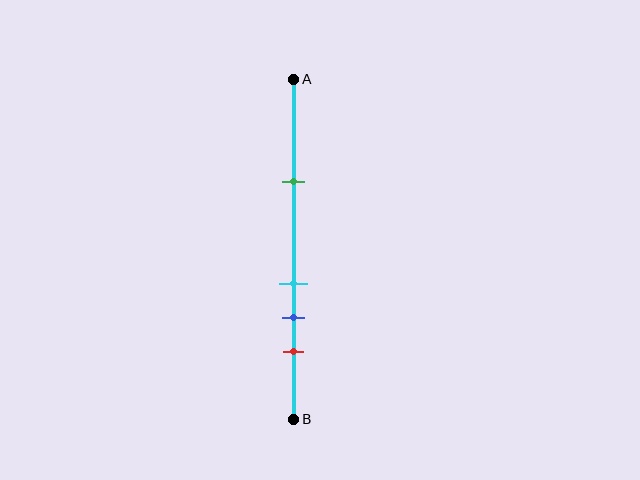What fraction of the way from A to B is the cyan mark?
The cyan mark is approximately 60% (0.6) of the way from A to B.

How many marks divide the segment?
There are 4 marks dividing the segment.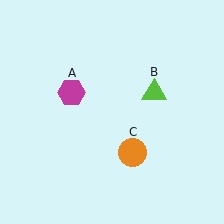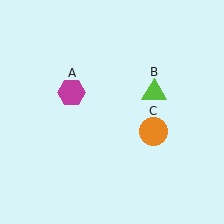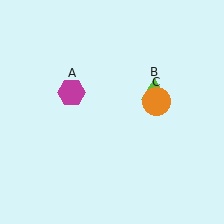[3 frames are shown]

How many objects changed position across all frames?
1 object changed position: orange circle (object C).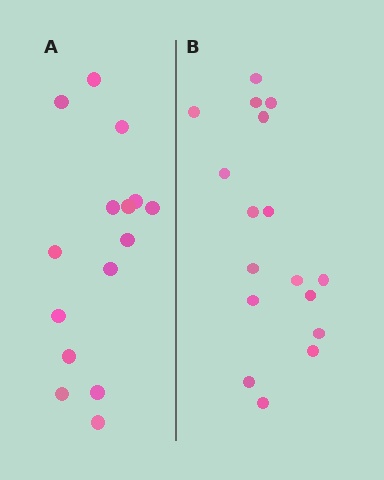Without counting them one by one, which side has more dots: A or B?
Region B (the right region) has more dots.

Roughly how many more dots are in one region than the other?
Region B has just a few more — roughly 2 or 3 more dots than region A.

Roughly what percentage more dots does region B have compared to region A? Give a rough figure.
About 15% more.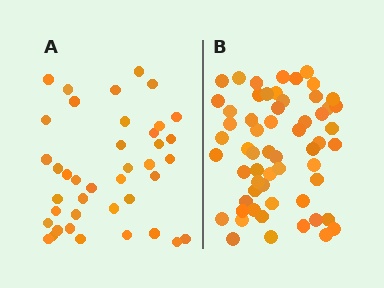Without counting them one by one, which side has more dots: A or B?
Region B (the right region) has more dots.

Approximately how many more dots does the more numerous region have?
Region B has approximately 20 more dots than region A.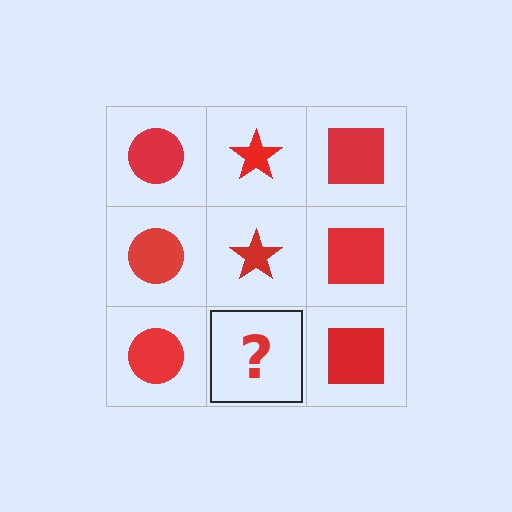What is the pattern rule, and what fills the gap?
The rule is that each column has a consistent shape. The gap should be filled with a red star.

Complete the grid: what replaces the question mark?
The question mark should be replaced with a red star.